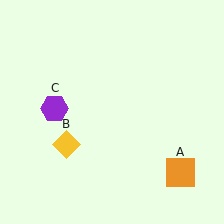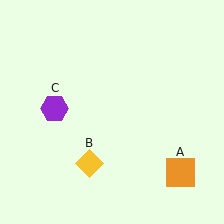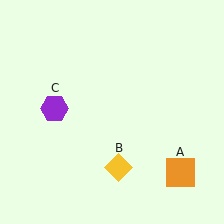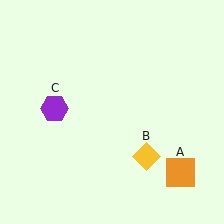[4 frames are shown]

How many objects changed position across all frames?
1 object changed position: yellow diamond (object B).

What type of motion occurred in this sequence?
The yellow diamond (object B) rotated counterclockwise around the center of the scene.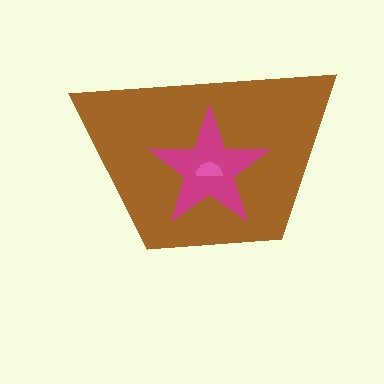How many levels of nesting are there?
3.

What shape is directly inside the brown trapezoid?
The magenta star.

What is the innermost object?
The pink semicircle.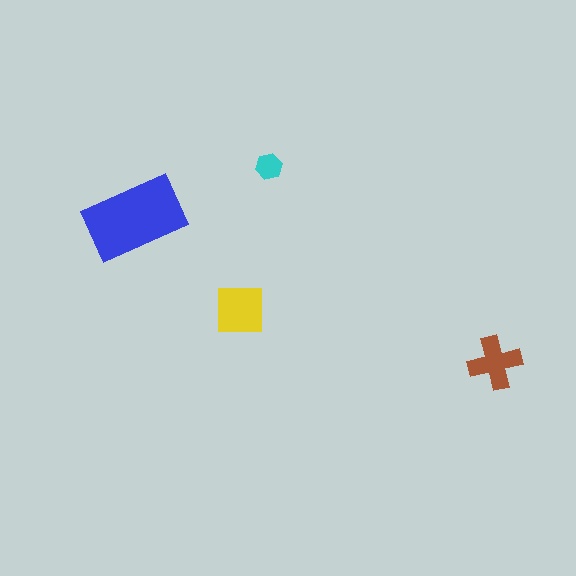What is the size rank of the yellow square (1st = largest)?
2nd.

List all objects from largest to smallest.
The blue rectangle, the yellow square, the brown cross, the cyan hexagon.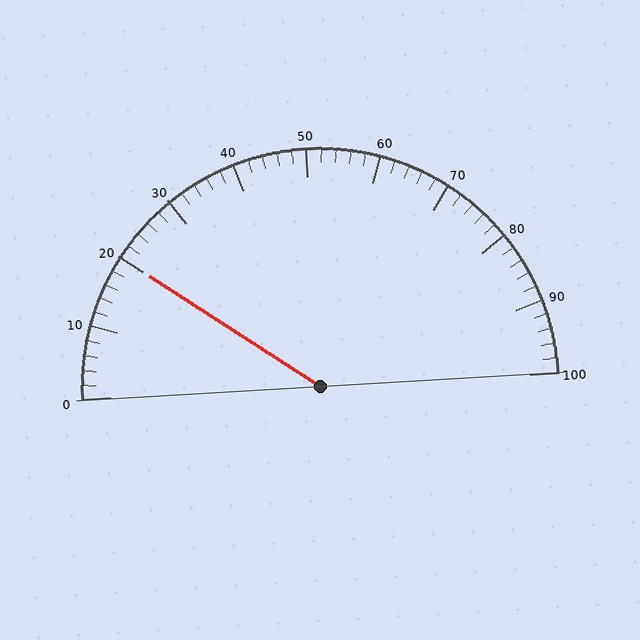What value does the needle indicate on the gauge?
The needle indicates approximately 20.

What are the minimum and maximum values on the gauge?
The gauge ranges from 0 to 100.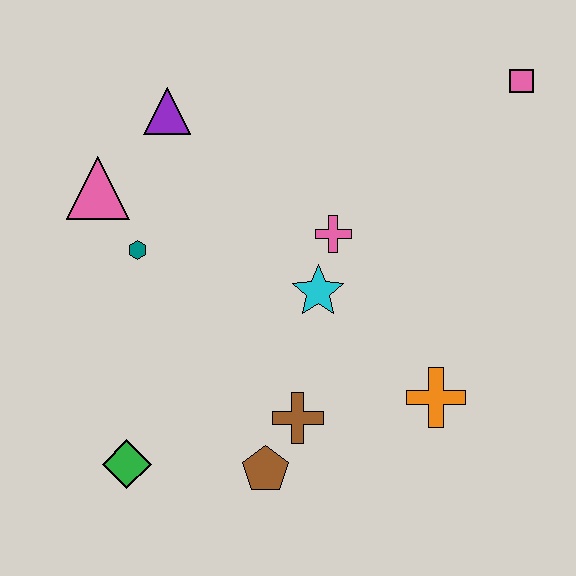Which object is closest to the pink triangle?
The teal hexagon is closest to the pink triangle.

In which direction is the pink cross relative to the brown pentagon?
The pink cross is above the brown pentagon.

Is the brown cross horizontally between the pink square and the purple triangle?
Yes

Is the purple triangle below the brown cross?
No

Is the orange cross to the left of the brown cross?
No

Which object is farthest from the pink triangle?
The pink square is farthest from the pink triangle.